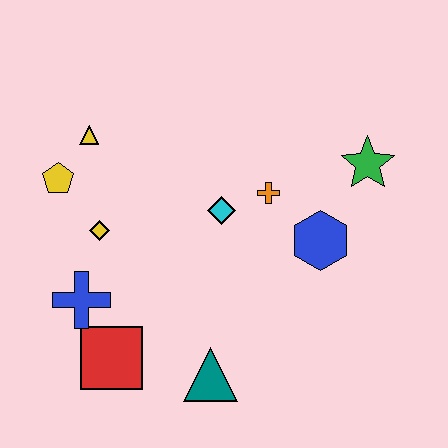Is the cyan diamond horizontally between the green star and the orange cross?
No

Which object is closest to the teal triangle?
The red square is closest to the teal triangle.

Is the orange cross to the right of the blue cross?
Yes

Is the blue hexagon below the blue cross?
No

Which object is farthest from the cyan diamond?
The red square is farthest from the cyan diamond.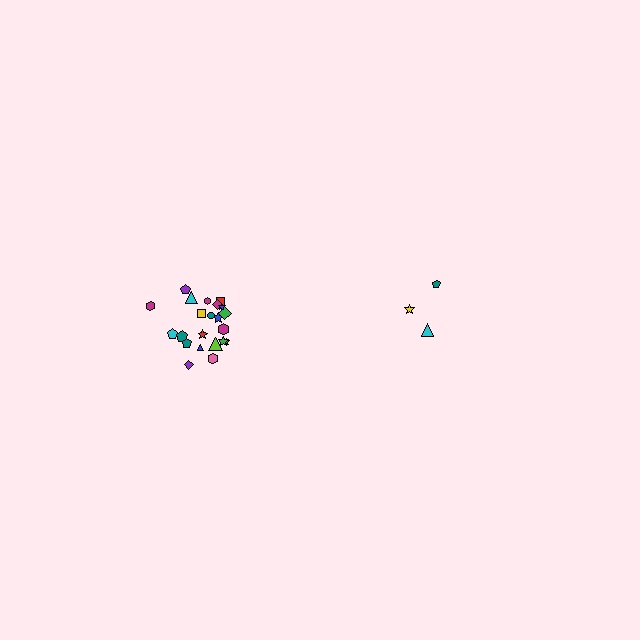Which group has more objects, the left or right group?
The left group.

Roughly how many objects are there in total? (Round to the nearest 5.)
Roughly 25 objects in total.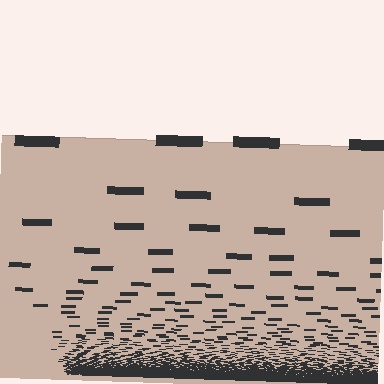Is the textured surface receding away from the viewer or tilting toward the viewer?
The surface appears to tilt toward the viewer. Texture elements get larger and sparser toward the top.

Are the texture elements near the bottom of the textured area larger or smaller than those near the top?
Smaller. The gradient is inverted — elements near the bottom are smaller and denser.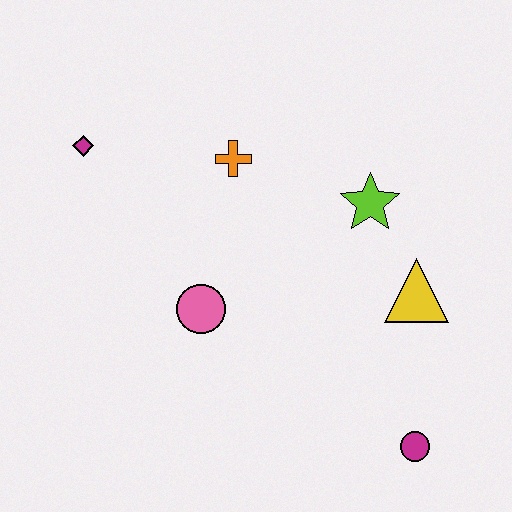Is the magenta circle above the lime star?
No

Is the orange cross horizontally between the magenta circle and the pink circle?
Yes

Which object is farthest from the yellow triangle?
The magenta diamond is farthest from the yellow triangle.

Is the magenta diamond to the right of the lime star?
No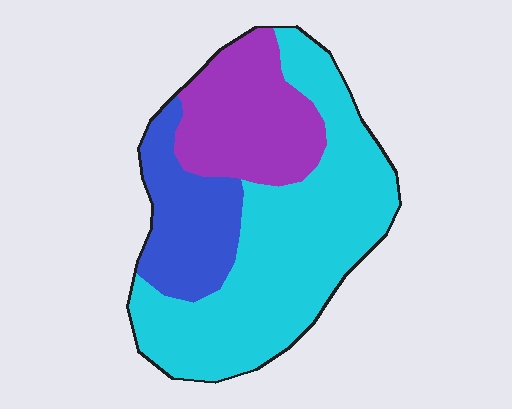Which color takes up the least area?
Blue, at roughly 20%.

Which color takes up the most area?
Cyan, at roughly 55%.